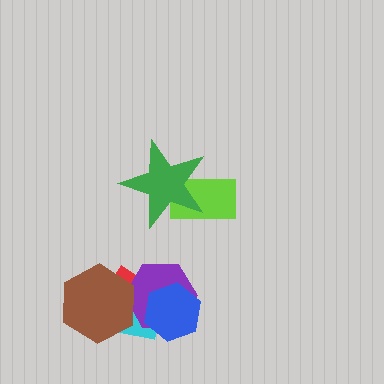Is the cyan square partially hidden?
Yes, it is partially covered by another shape.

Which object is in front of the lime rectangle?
The green star is in front of the lime rectangle.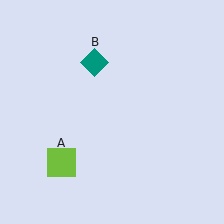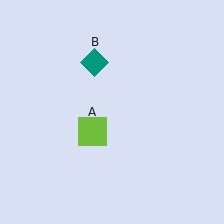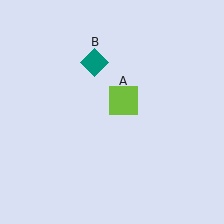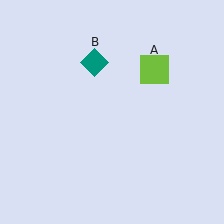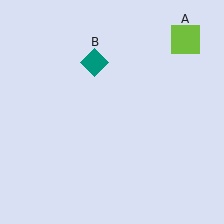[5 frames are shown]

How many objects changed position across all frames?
1 object changed position: lime square (object A).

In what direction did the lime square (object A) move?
The lime square (object A) moved up and to the right.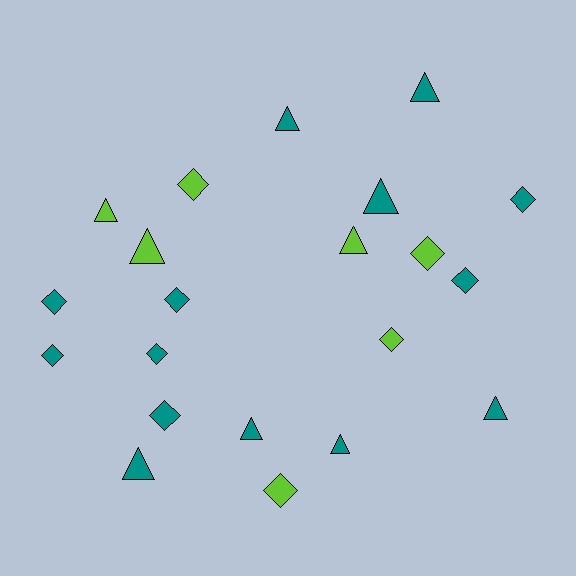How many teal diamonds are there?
There are 7 teal diamonds.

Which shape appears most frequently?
Diamond, with 11 objects.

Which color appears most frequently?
Teal, with 14 objects.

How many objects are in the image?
There are 21 objects.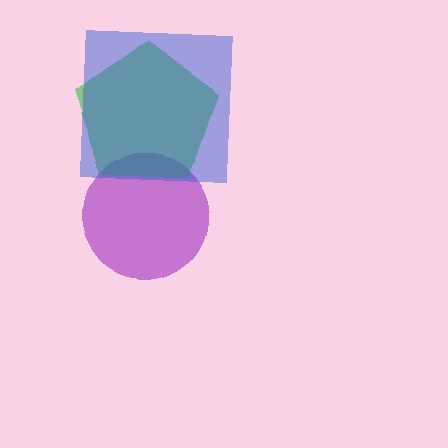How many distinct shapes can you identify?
There are 3 distinct shapes: a purple circle, a green pentagon, a blue square.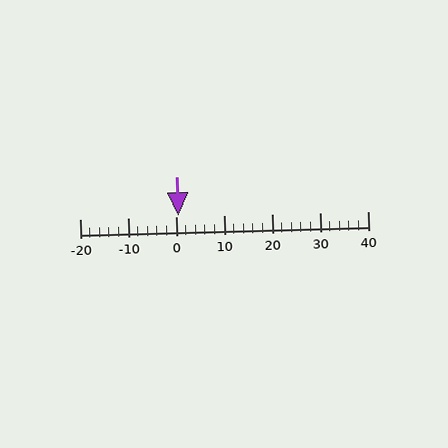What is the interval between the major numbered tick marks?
The major tick marks are spaced 10 units apart.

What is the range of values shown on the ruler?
The ruler shows values from -20 to 40.